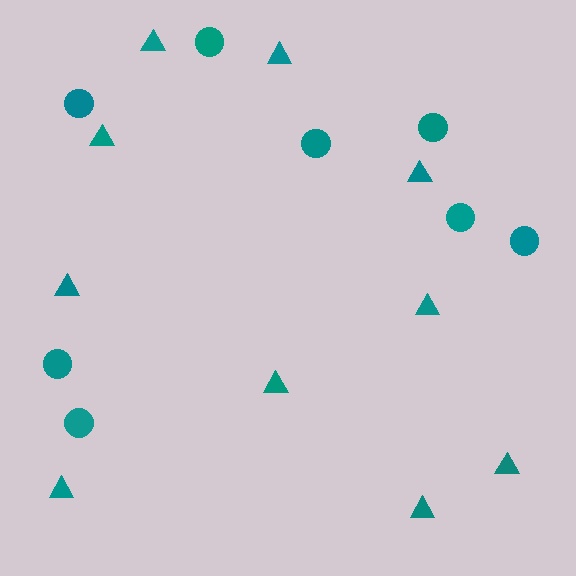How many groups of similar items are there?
There are 2 groups: one group of circles (8) and one group of triangles (10).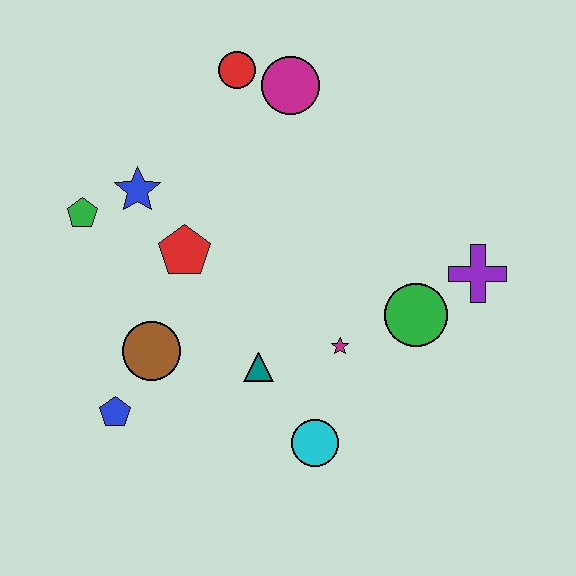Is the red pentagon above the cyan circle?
Yes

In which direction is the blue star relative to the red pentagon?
The blue star is above the red pentagon.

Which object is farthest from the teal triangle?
The red circle is farthest from the teal triangle.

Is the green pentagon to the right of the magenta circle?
No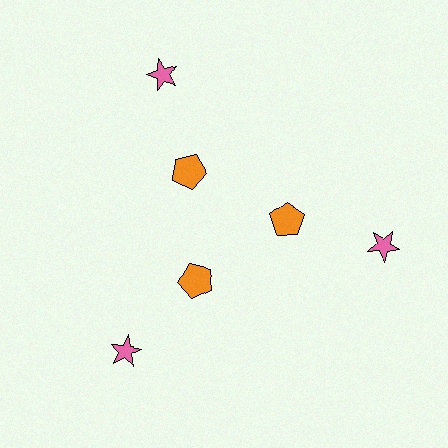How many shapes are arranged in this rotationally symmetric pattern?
There are 6 shapes, arranged in 3 groups of 2.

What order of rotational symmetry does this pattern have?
This pattern has 3-fold rotational symmetry.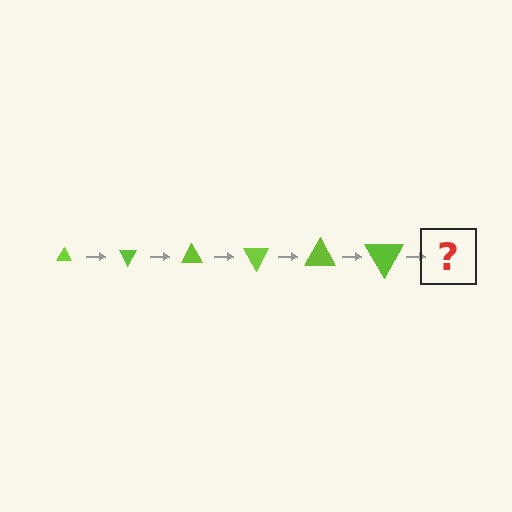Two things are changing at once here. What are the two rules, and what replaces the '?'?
The two rules are that the triangle grows larger each step and it rotates 60 degrees each step. The '?' should be a triangle, larger than the previous one and rotated 360 degrees from the start.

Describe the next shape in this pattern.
It should be a triangle, larger than the previous one and rotated 360 degrees from the start.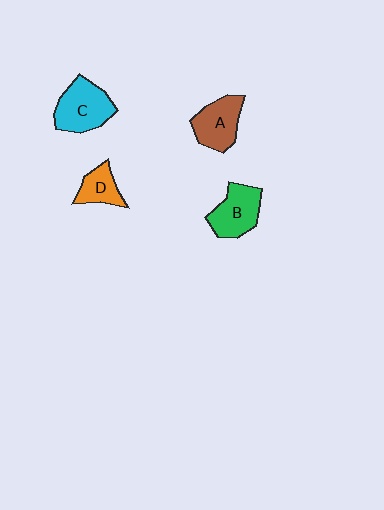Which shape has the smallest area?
Shape D (orange).